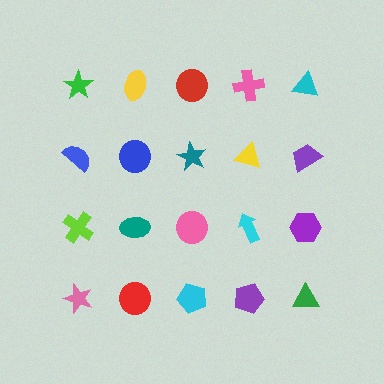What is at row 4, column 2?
A red circle.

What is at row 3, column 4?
A cyan arrow.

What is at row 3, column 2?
A teal ellipse.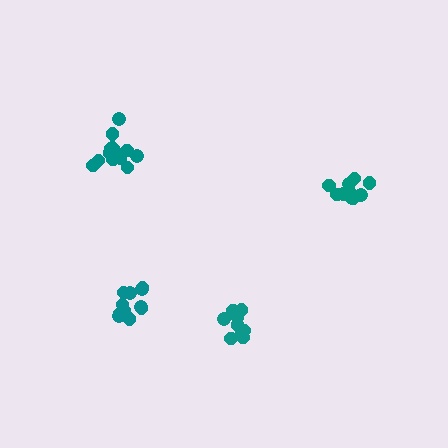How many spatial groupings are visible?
There are 4 spatial groupings.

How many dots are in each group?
Group 1: 11 dots, Group 2: 11 dots, Group 3: 15 dots, Group 4: 9 dots (46 total).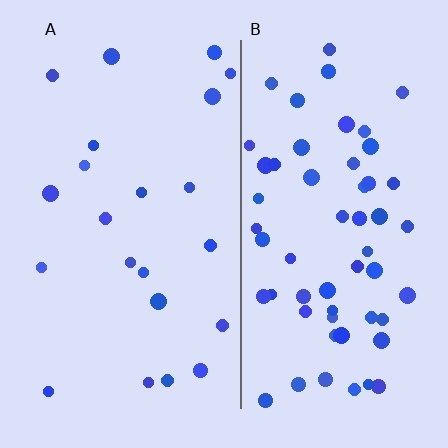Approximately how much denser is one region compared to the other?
Approximately 2.7× — region B over region A.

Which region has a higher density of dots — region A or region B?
B (the right).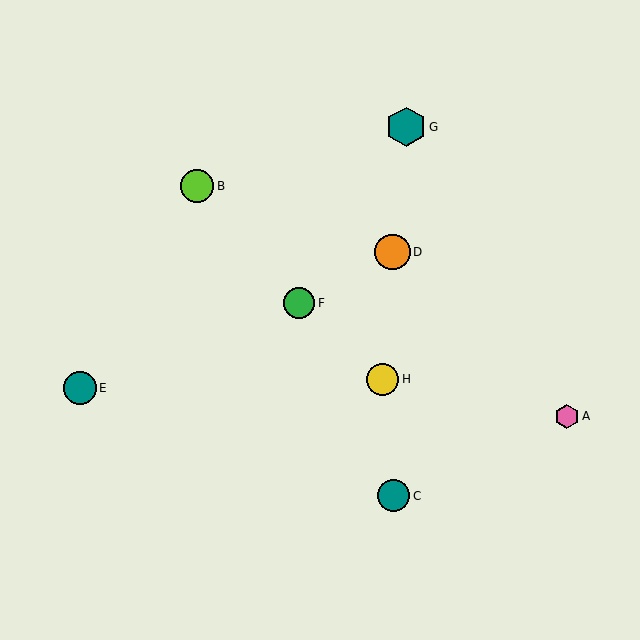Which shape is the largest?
The teal hexagon (labeled G) is the largest.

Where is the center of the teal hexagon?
The center of the teal hexagon is at (406, 127).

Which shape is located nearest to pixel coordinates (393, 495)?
The teal circle (labeled C) at (394, 496) is nearest to that location.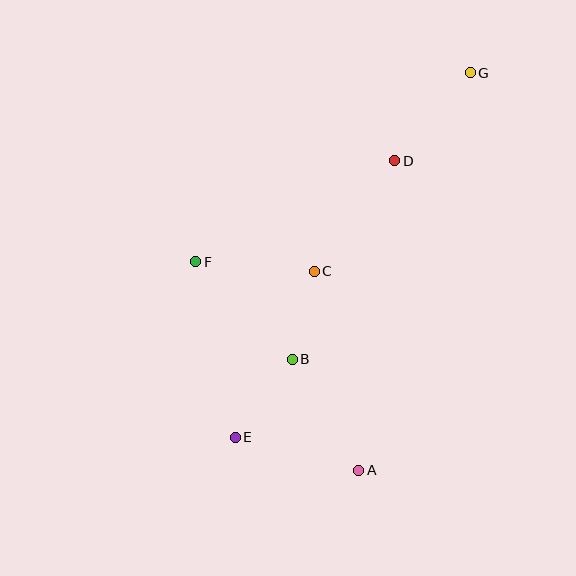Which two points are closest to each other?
Points B and C are closest to each other.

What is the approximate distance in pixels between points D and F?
The distance between D and F is approximately 223 pixels.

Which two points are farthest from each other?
Points E and G are farthest from each other.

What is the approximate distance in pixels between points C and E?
The distance between C and E is approximately 184 pixels.